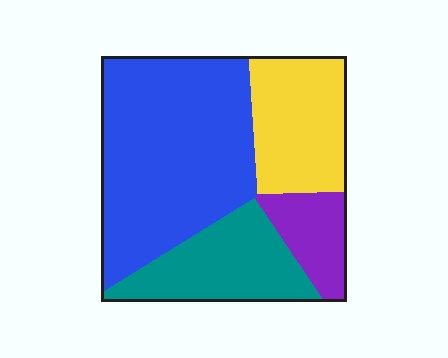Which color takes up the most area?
Blue, at roughly 50%.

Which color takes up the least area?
Purple, at roughly 10%.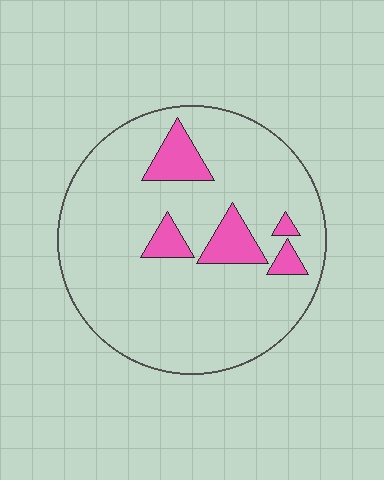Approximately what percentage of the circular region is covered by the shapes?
Approximately 15%.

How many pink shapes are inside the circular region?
5.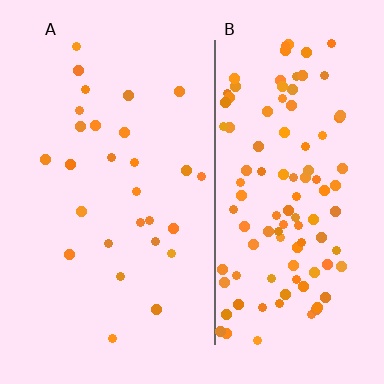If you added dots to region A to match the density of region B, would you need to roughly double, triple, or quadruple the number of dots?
Approximately quadruple.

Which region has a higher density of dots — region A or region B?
B (the right).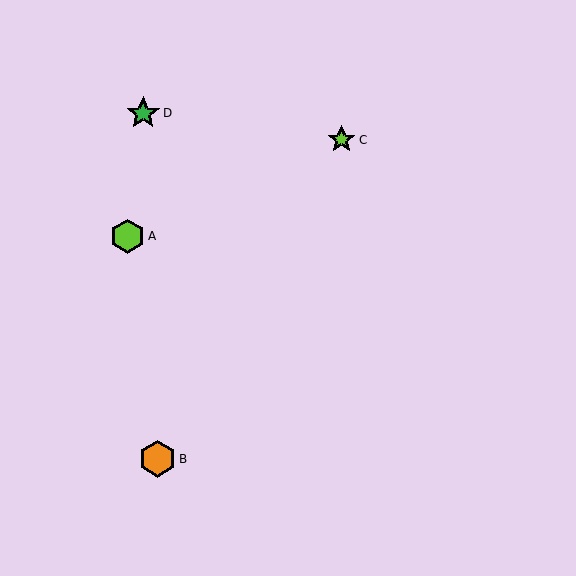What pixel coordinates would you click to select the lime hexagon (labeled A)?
Click at (128, 236) to select the lime hexagon A.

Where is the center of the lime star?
The center of the lime star is at (342, 140).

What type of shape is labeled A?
Shape A is a lime hexagon.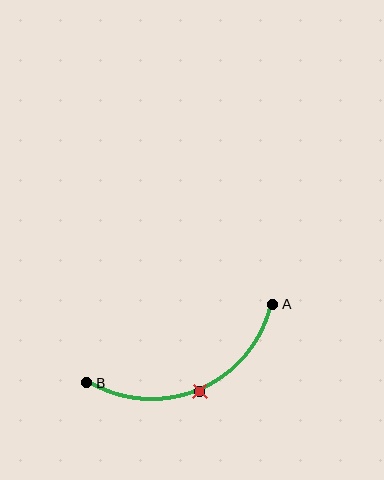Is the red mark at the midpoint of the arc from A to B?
Yes. The red mark lies on the arc at equal arc-length from both A and B — it is the arc midpoint.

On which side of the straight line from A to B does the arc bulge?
The arc bulges below the straight line connecting A and B.